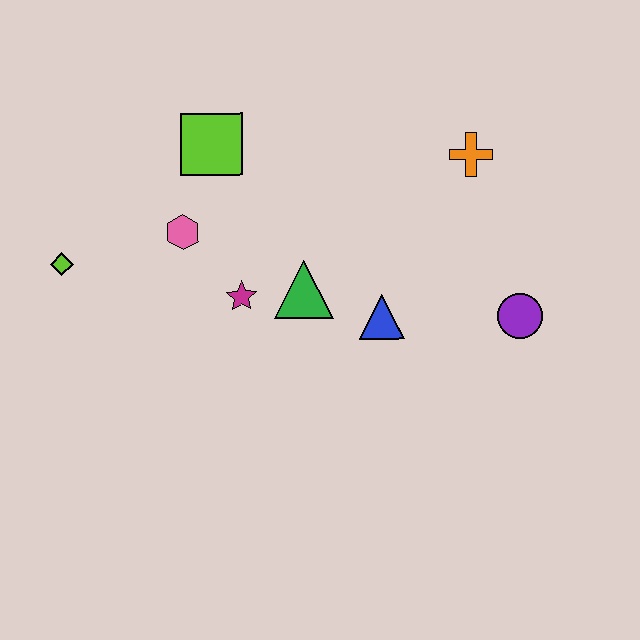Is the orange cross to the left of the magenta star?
No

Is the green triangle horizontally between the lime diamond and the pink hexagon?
No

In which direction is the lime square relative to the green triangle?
The lime square is above the green triangle.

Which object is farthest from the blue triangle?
The lime diamond is farthest from the blue triangle.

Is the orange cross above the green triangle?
Yes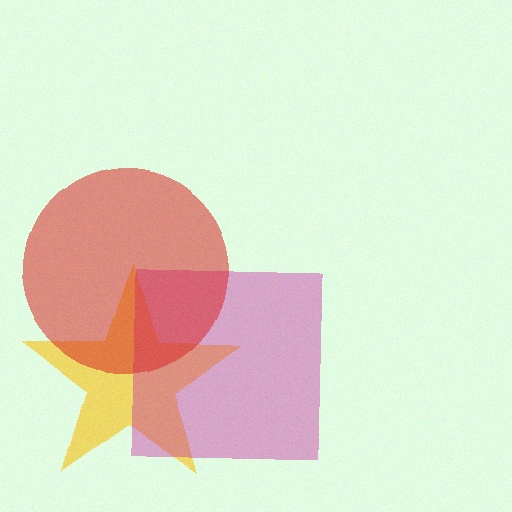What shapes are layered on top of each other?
The layered shapes are: a yellow star, a magenta square, a red circle.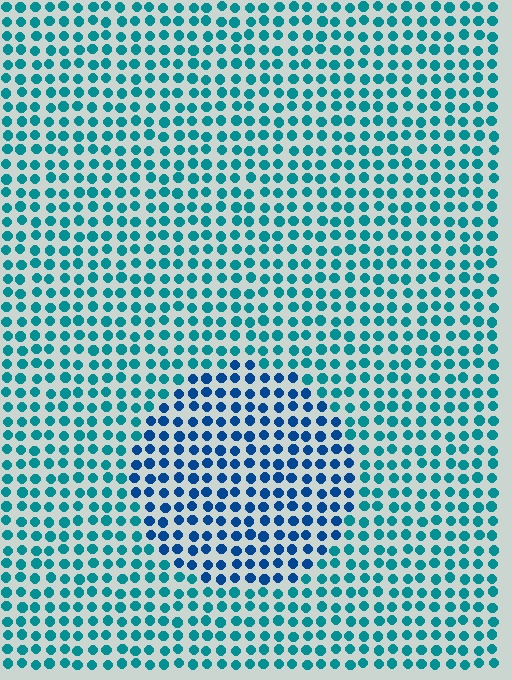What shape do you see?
I see a circle.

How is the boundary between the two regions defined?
The boundary is defined purely by a slight shift in hue (about 31 degrees). Spacing, size, and orientation are identical on both sides.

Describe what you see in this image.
The image is filled with small teal elements in a uniform arrangement. A circle-shaped region is visible where the elements are tinted to a slightly different hue, forming a subtle color boundary.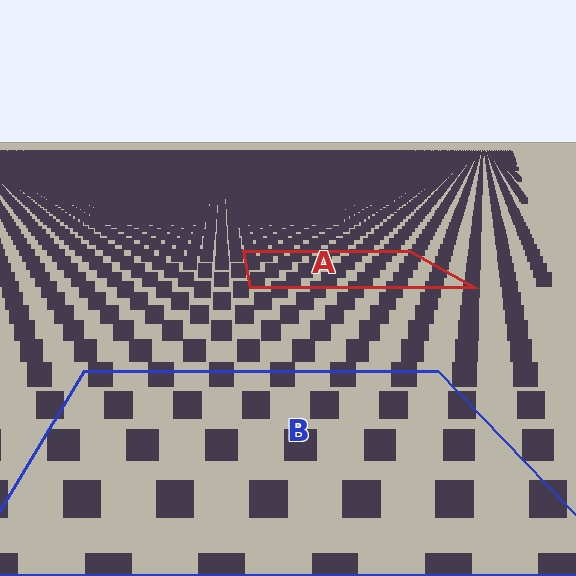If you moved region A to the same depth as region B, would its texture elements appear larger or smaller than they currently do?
They would appear larger. At a closer depth, the same texture elements are projected at a bigger on-screen size.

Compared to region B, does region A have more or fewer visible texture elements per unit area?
Region A has more texture elements per unit area — they are packed more densely because it is farther away.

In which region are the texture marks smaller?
The texture marks are smaller in region A, because it is farther away.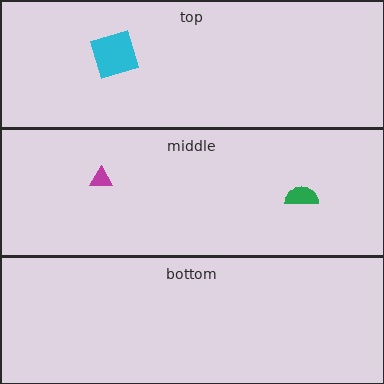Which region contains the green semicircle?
The middle region.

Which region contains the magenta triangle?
The middle region.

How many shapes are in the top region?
1.